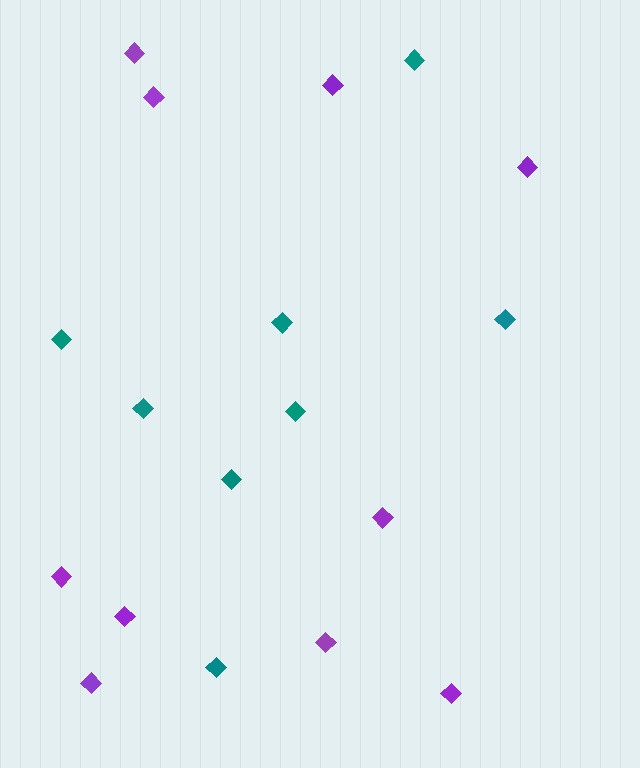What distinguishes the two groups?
There are 2 groups: one group of purple diamonds (10) and one group of teal diamonds (8).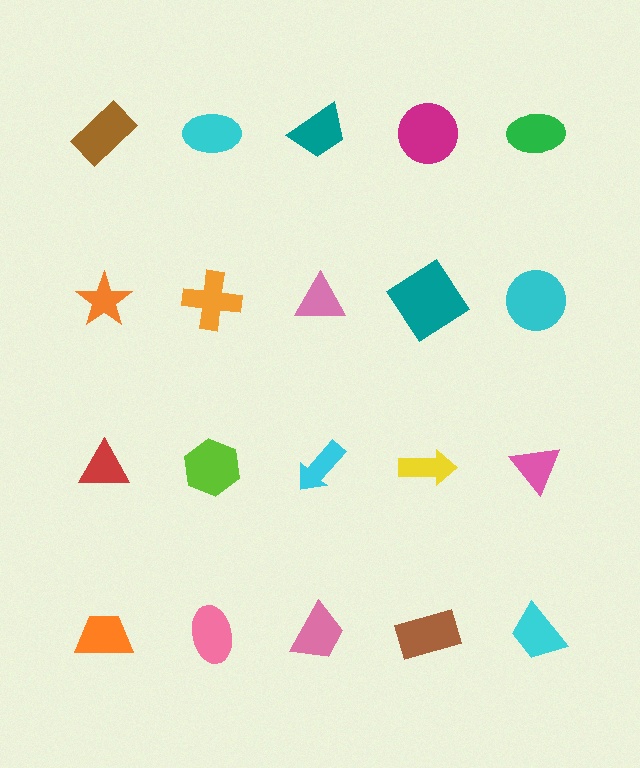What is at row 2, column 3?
A pink triangle.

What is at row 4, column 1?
An orange trapezoid.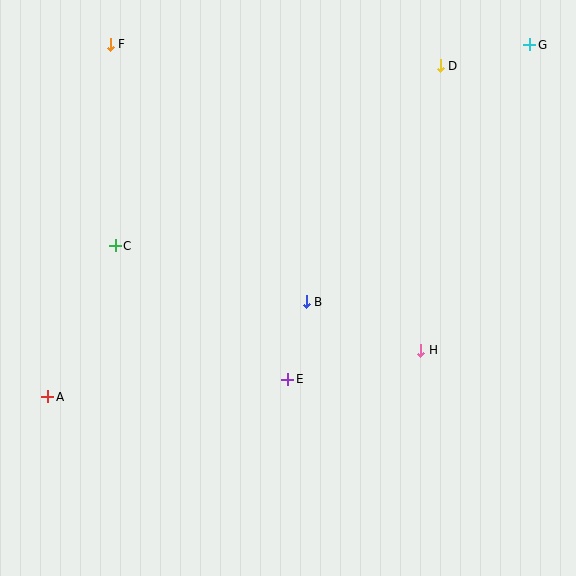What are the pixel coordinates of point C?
Point C is at (115, 246).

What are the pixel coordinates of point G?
Point G is at (530, 45).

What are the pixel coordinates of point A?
Point A is at (48, 397).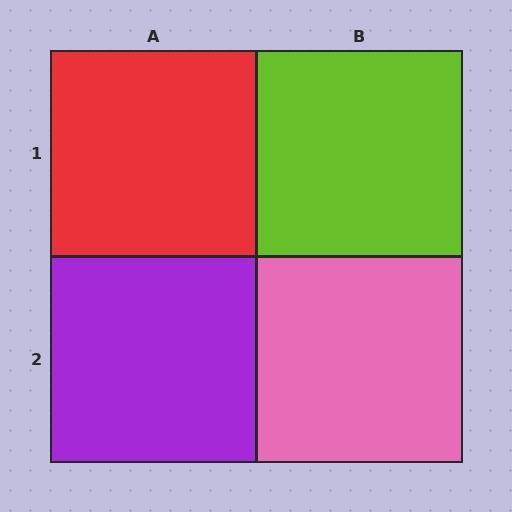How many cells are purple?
1 cell is purple.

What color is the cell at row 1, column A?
Red.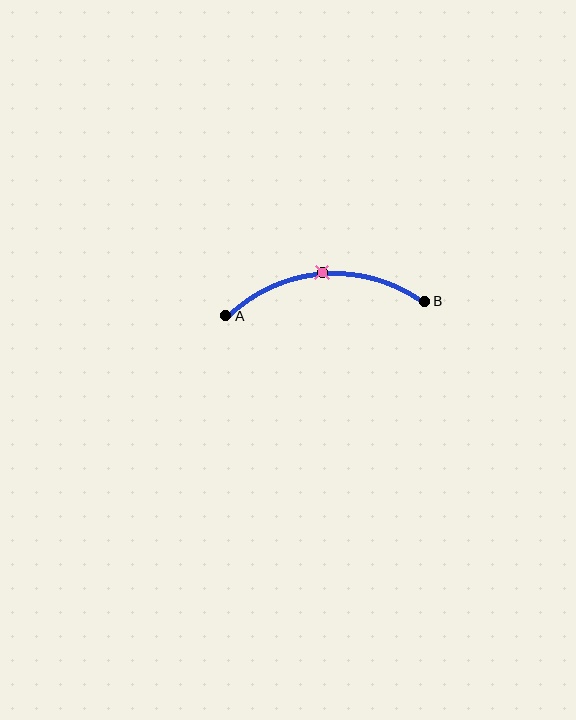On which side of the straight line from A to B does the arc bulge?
The arc bulges above the straight line connecting A and B.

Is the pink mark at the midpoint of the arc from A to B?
Yes. The pink mark lies on the arc at equal arc-length from both A and B — it is the arc midpoint.